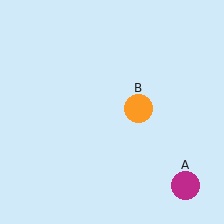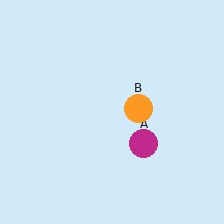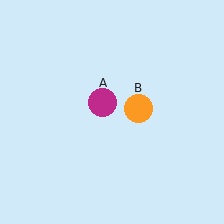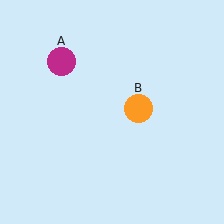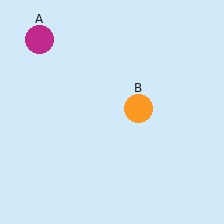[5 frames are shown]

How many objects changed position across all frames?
1 object changed position: magenta circle (object A).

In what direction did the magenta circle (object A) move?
The magenta circle (object A) moved up and to the left.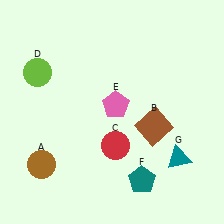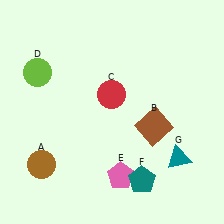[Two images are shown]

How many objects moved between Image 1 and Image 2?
2 objects moved between the two images.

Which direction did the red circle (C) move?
The red circle (C) moved up.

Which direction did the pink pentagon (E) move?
The pink pentagon (E) moved down.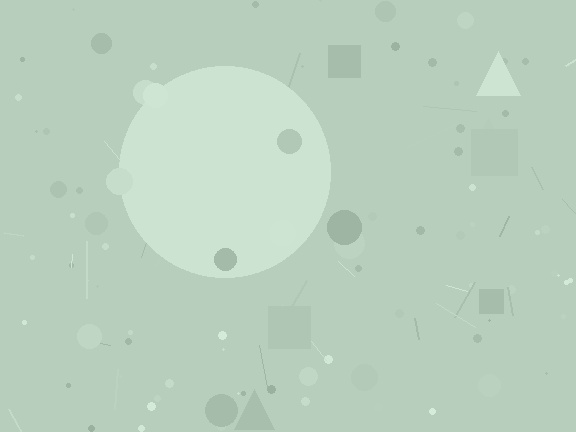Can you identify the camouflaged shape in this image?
The camouflaged shape is a circle.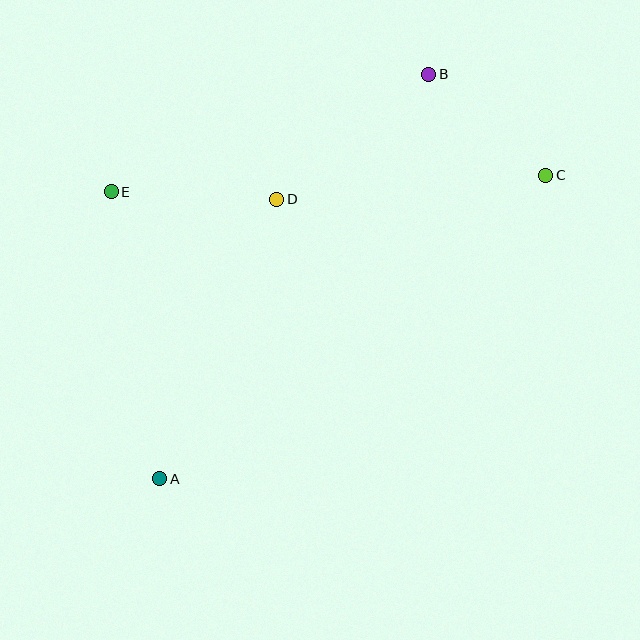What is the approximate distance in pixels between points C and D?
The distance between C and D is approximately 270 pixels.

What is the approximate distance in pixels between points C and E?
The distance between C and E is approximately 435 pixels.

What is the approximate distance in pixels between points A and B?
The distance between A and B is approximately 486 pixels.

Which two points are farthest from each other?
Points A and C are farthest from each other.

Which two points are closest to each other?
Points B and C are closest to each other.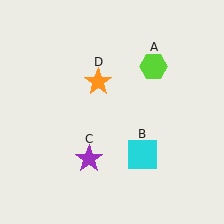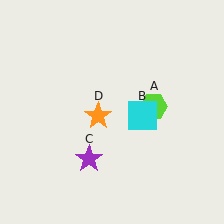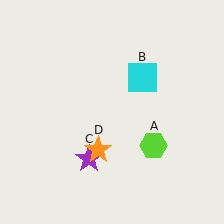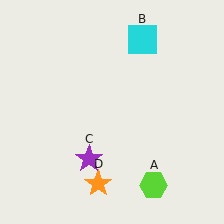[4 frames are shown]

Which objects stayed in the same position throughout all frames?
Purple star (object C) remained stationary.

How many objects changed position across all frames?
3 objects changed position: lime hexagon (object A), cyan square (object B), orange star (object D).